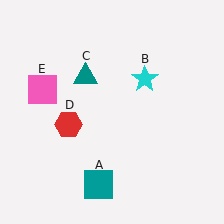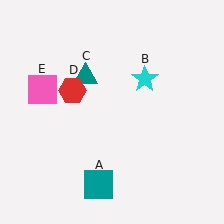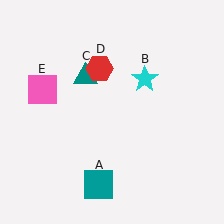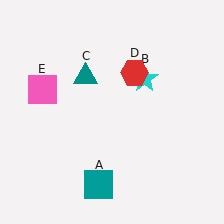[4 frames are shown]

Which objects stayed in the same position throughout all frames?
Teal square (object A) and cyan star (object B) and teal triangle (object C) and pink square (object E) remained stationary.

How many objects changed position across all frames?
1 object changed position: red hexagon (object D).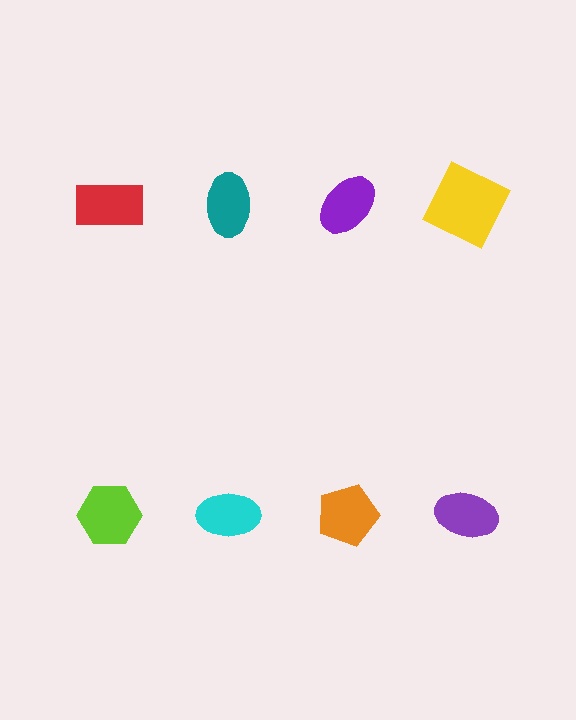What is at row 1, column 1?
A red rectangle.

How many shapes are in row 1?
4 shapes.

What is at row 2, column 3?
An orange pentagon.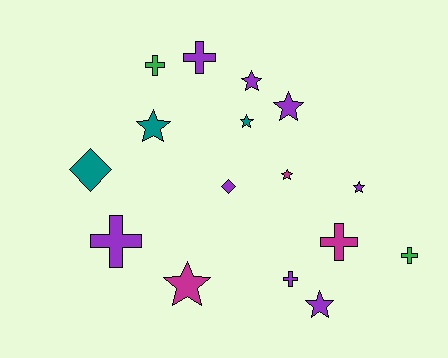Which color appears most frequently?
Purple, with 8 objects.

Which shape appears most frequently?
Star, with 8 objects.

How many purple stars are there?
There are 4 purple stars.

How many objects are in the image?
There are 16 objects.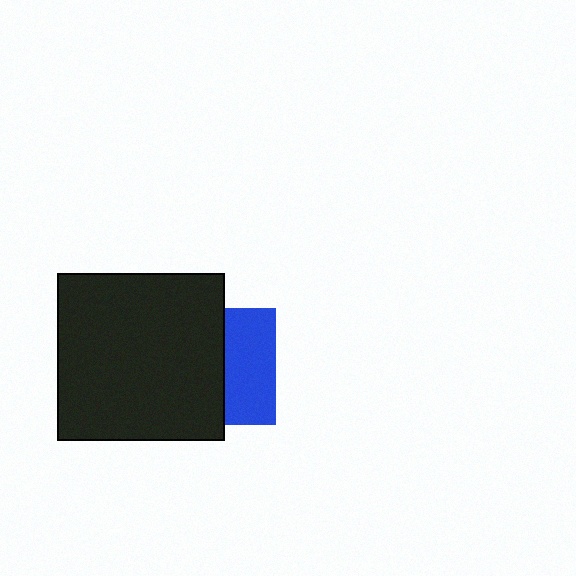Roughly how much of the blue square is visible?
A small part of it is visible (roughly 43%).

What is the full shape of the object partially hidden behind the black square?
The partially hidden object is a blue square.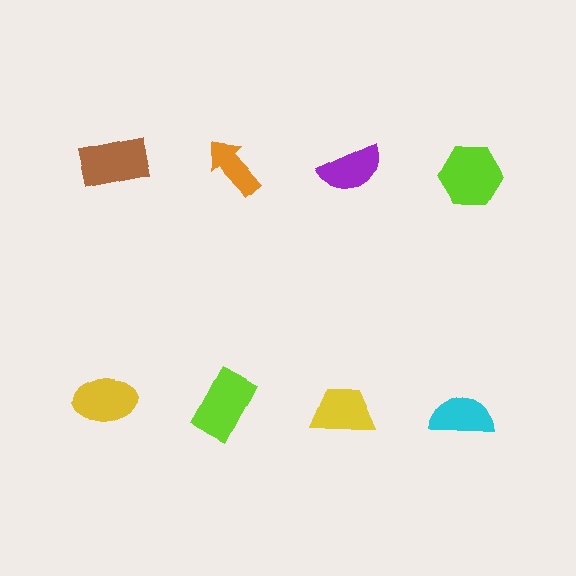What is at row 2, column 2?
A lime rectangle.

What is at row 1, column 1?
A brown rectangle.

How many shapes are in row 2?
4 shapes.